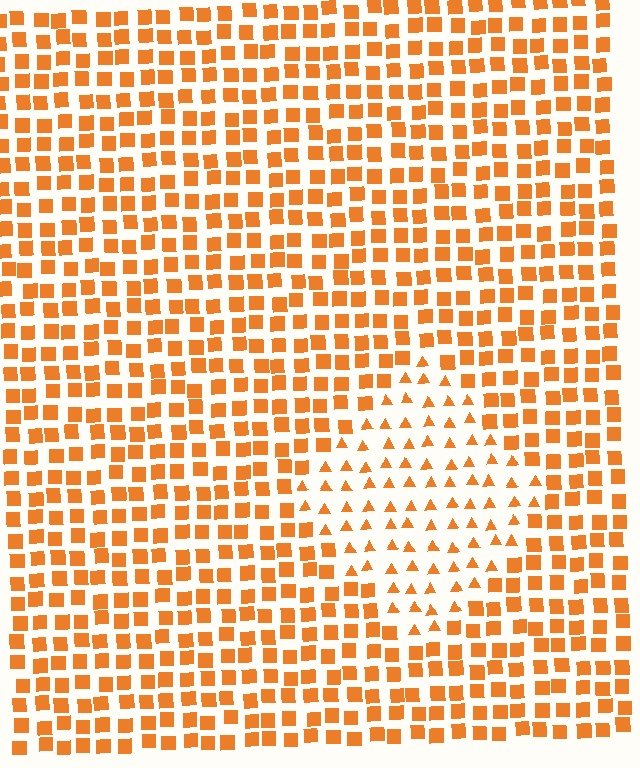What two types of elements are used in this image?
The image uses triangles inside the diamond region and squares outside it.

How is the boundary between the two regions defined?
The boundary is defined by a change in element shape: triangles inside vs. squares outside. All elements share the same color and spacing.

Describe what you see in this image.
The image is filled with small orange elements arranged in a uniform grid. A diamond-shaped region contains triangles, while the surrounding area contains squares. The boundary is defined purely by the change in element shape.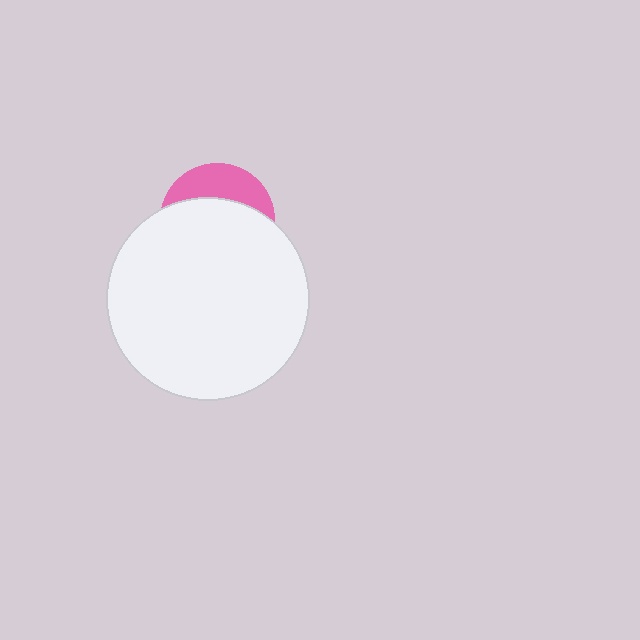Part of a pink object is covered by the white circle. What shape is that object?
It is a circle.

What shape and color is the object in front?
The object in front is a white circle.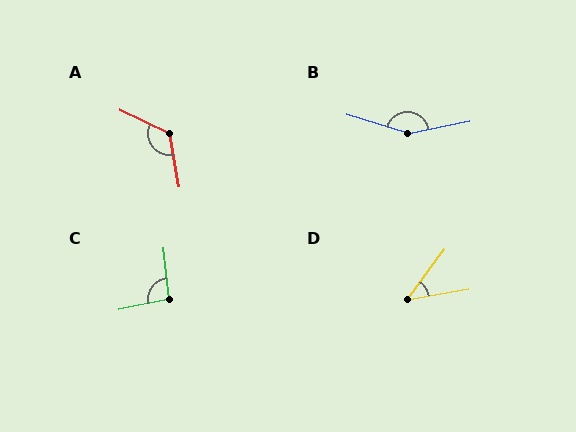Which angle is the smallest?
D, at approximately 44 degrees.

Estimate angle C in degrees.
Approximately 96 degrees.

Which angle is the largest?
B, at approximately 152 degrees.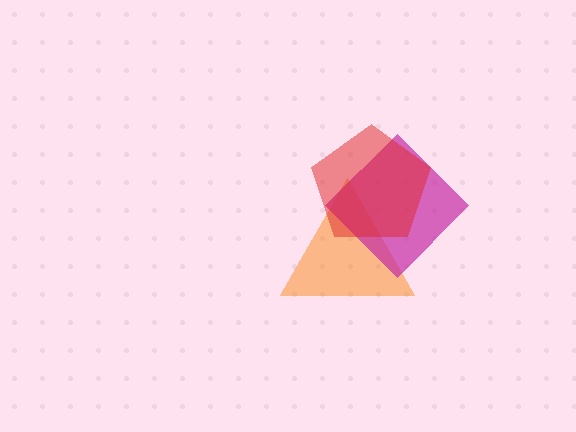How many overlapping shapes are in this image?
There are 3 overlapping shapes in the image.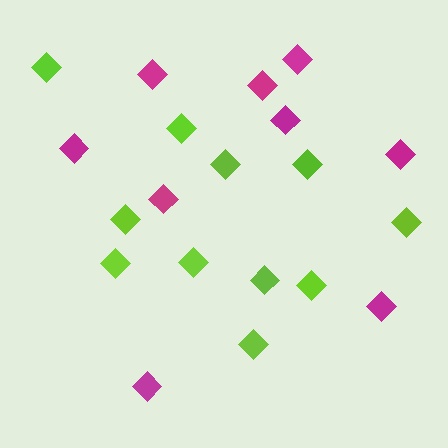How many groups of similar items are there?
There are 2 groups: one group of lime diamonds (11) and one group of magenta diamonds (9).